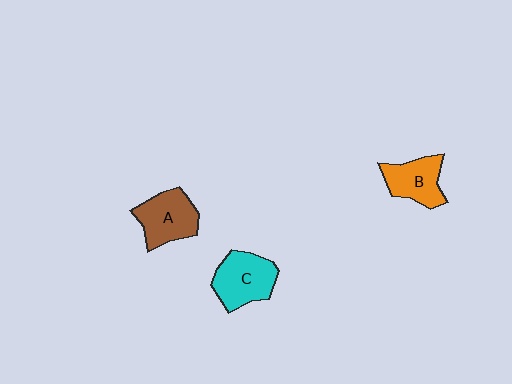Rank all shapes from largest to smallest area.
From largest to smallest: C (cyan), A (brown), B (orange).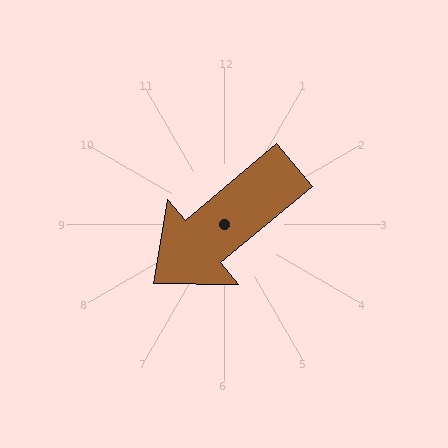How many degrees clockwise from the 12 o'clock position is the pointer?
Approximately 230 degrees.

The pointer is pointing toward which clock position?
Roughly 8 o'clock.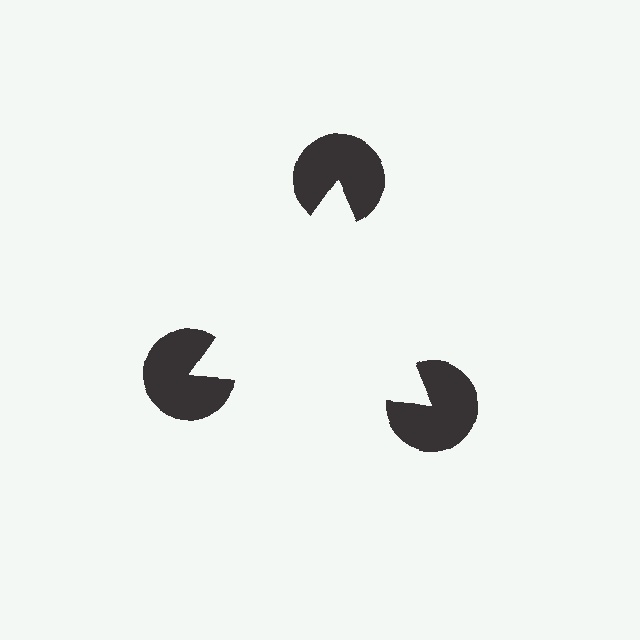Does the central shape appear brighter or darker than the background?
It typically appears slightly brighter than the background, even though no actual brightness change is drawn.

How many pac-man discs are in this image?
There are 3 — one at each vertex of the illusory triangle.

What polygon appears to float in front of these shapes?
An illusory triangle — its edges are inferred from the aligned wedge cuts in the pac-man discs, not physically drawn.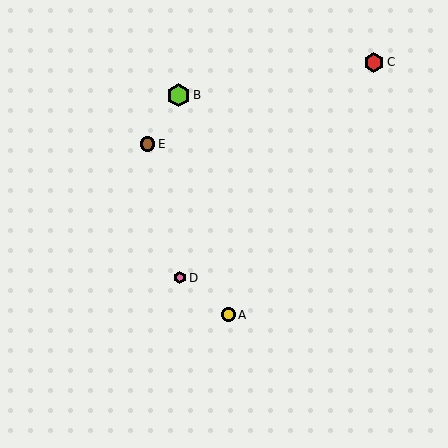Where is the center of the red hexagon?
The center of the red hexagon is at (374, 62).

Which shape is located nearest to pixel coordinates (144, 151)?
The brown circle (labeled E) at (148, 144) is nearest to that location.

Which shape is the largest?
The lime hexagon (labeled B) is the largest.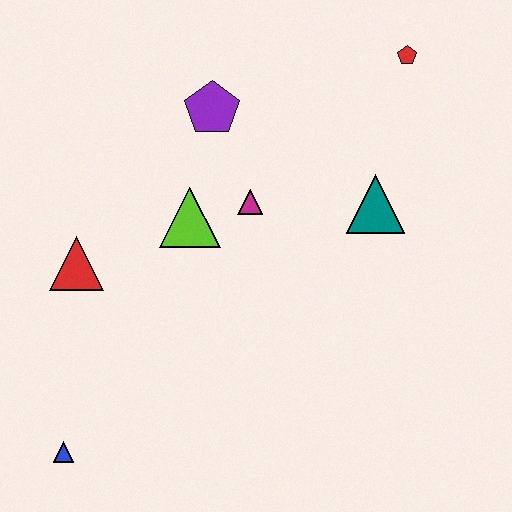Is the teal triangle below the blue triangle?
No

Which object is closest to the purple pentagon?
The magenta triangle is closest to the purple pentagon.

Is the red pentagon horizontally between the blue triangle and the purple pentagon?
No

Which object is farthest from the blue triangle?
The red pentagon is farthest from the blue triangle.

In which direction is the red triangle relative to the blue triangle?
The red triangle is above the blue triangle.